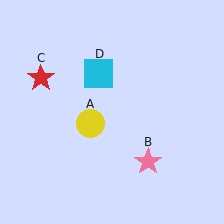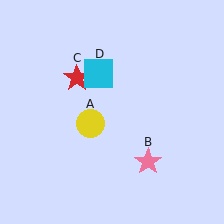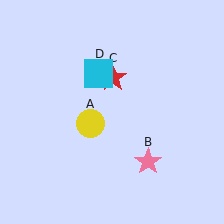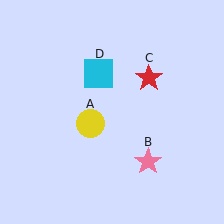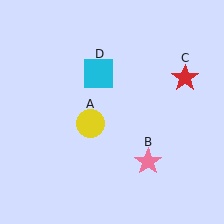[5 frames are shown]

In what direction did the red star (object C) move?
The red star (object C) moved right.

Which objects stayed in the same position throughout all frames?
Yellow circle (object A) and pink star (object B) and cyan square (object D) remained stationary.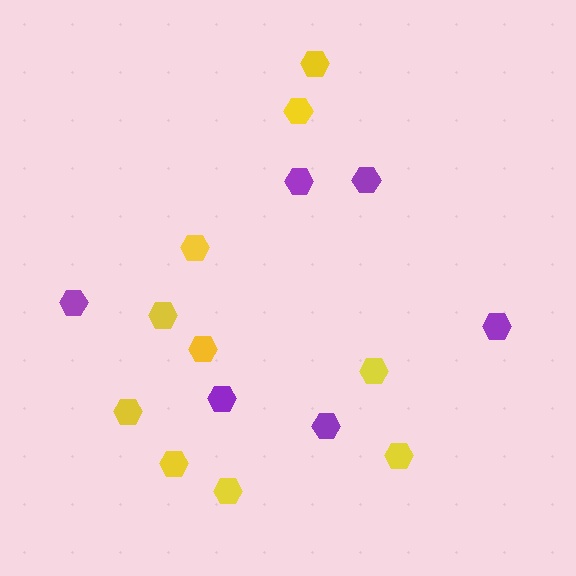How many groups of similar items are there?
There are 2 groups: one group of yellow hexagons (10) and one group of purple hexagons (6).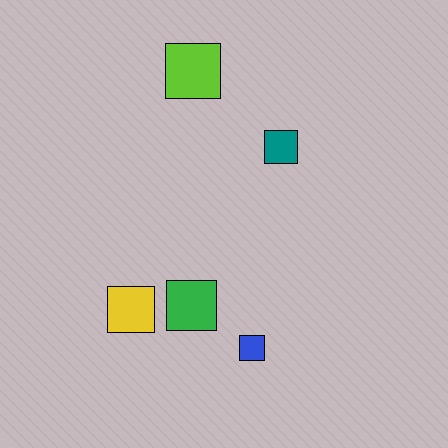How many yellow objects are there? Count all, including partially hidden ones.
There is 1 yellow object.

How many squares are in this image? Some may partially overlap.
There are 5 squares.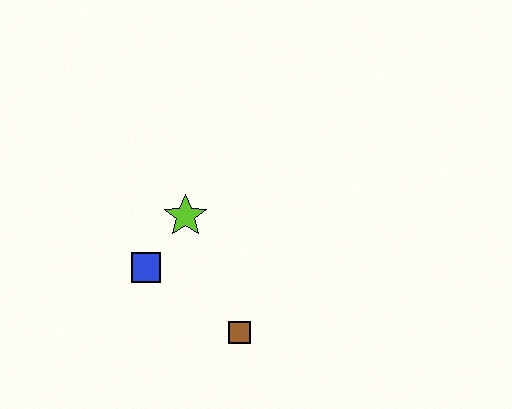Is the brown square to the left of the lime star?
No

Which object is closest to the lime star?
The blue square is closest to the lime star.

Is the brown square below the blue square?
Yes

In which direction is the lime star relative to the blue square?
The lime star is above the blue square.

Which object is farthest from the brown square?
The lime star is farthest from the brown square.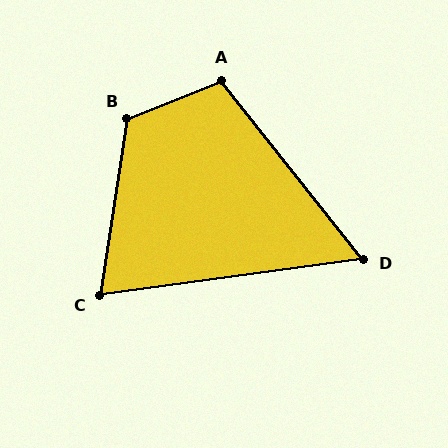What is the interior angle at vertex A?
Approximately 107 degrees (obtuse).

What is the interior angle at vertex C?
Approximately 73 degrees (acute).